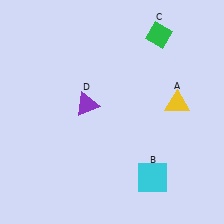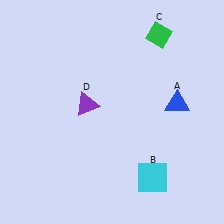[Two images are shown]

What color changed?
The triangle (A) changed from yellow in Image 1 to blue in Image 2.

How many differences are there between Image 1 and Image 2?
There is 1 difference between the two images.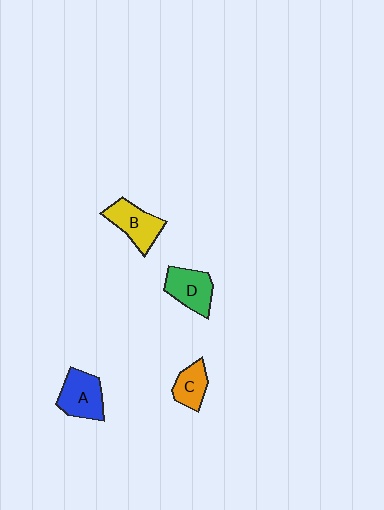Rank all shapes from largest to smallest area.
From largest to smallest: A (blue), B (yellow), D (green), C (orange).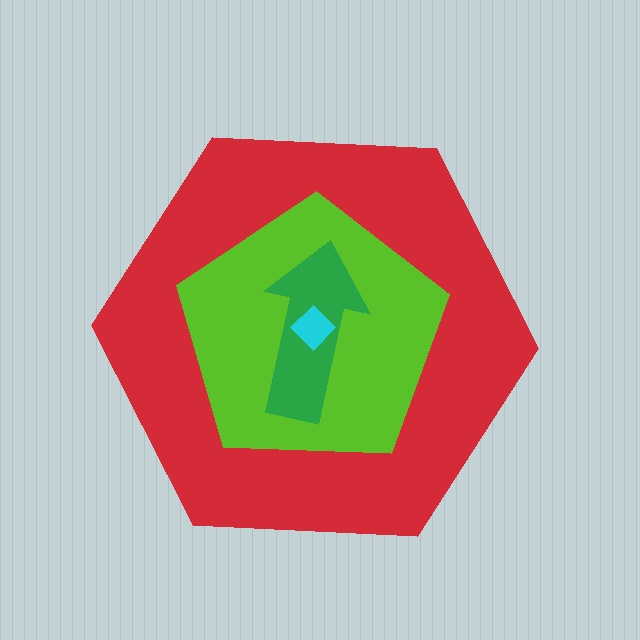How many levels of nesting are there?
4.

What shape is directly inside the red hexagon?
The lime pentagon.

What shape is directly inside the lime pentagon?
The green arrow.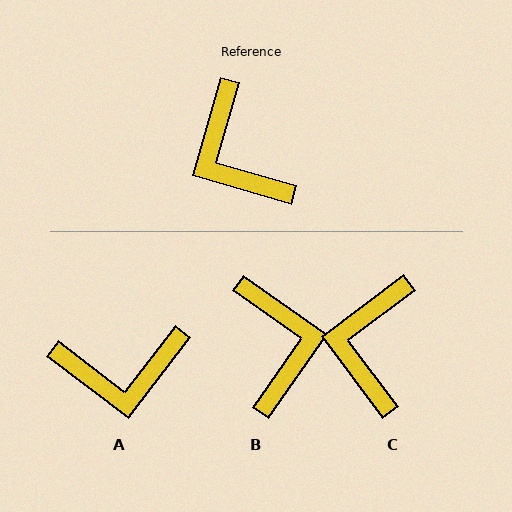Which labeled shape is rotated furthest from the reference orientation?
B, about 161 degrees away.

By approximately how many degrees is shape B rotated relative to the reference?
Approximately 161 degrees counter-clockwise.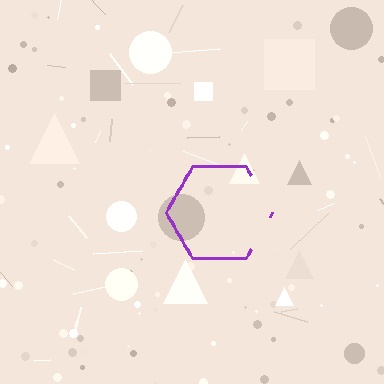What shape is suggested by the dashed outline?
The dashed outline suggests a hexagon.